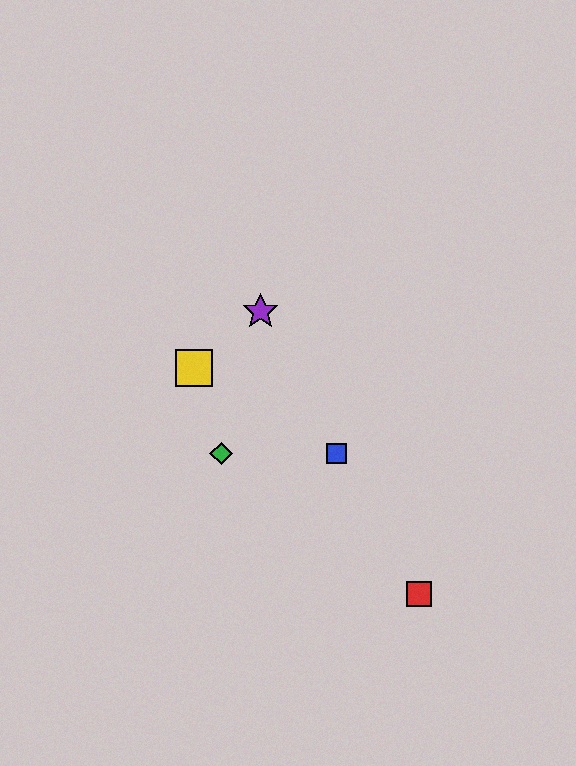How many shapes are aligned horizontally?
2 shapes (the blue square, the green diamond) are aligned horizontally.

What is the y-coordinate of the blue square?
The blue square is at y≈453.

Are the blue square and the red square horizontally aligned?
No, the blue square is at y≈453 and the red square is at y≈594.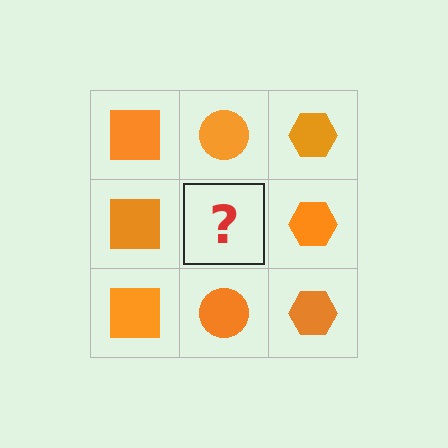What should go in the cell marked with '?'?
The missing cell should contain an orange circle.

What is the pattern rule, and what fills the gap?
The rule is that each column has a consistent shape. The gap should be filled with an orange circle.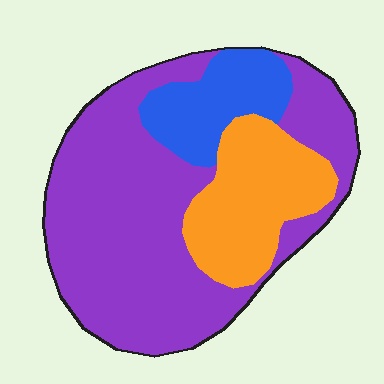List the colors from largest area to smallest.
From largest to smallest: purple, orange, blue.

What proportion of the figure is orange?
Orange covers around 25% of the figure.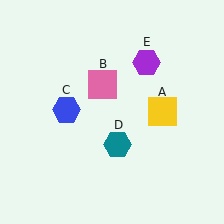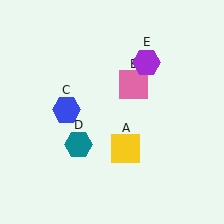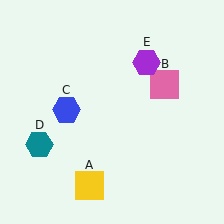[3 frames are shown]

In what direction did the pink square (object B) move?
The pink square (object B) moved right.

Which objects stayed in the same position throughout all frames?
Blue hexagon (object C) and purple hexagon (object E) remained stationary.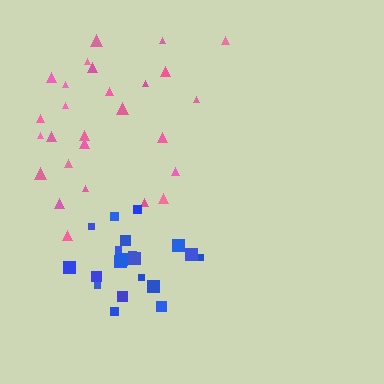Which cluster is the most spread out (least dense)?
Pink.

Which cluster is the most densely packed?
Blue.